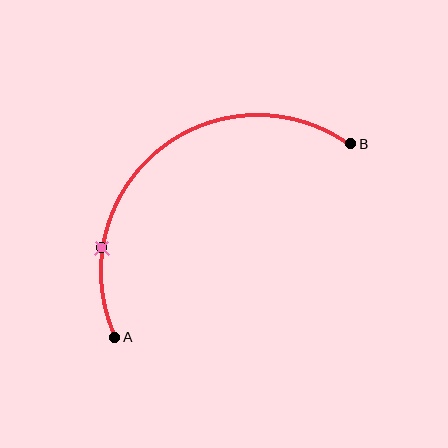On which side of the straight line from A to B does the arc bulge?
The arc bulges above and to the left of the straight line connecting A and B.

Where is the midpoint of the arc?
The arc midpoint is the point on the curve farthest from the straight line joining A and B. It sits above and to the left of that line.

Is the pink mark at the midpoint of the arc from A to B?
No. The pink mark lies on the arc but is closer to endpoint A. The arc midpoint would be at the point on the curve equidistant along the arc from both A and B.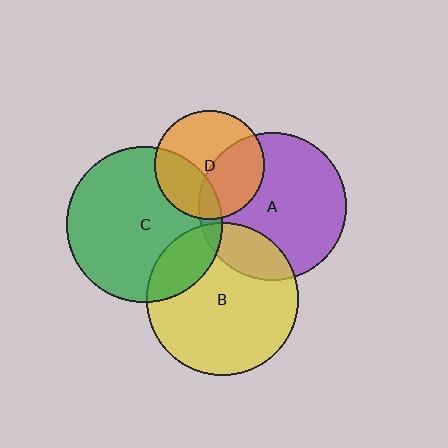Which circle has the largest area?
Circle C (green).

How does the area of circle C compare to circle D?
Approximately 2.0 times.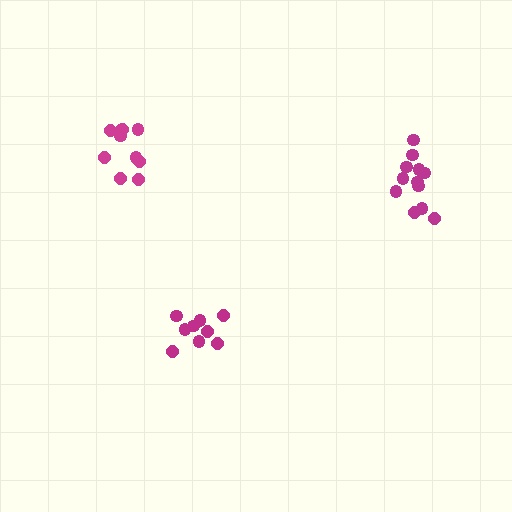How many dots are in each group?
Group 1: 12 dots, Group 2: 9 dots, Group 3: 10 dots (31 total).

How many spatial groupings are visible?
There are 3 spatial groupings.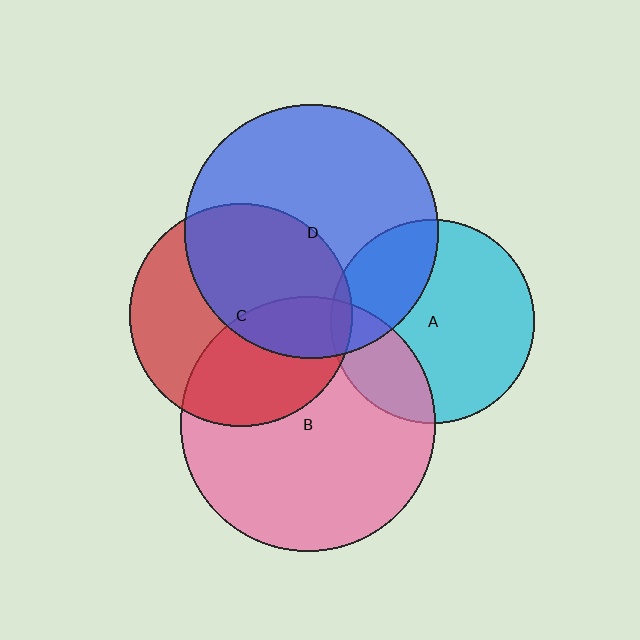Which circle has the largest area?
Circle B (pink).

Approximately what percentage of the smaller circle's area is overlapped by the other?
Approximately 15%.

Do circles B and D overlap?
Yes.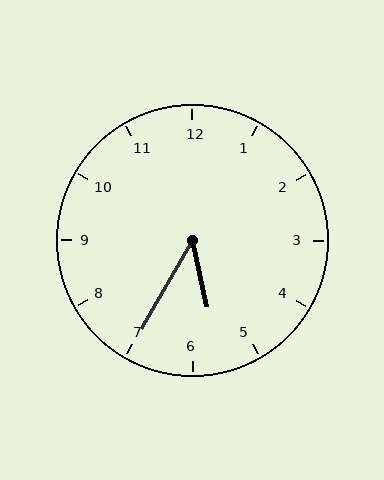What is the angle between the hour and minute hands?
Approximately 42 degrees.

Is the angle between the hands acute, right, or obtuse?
It is acute.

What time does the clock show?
5:35.